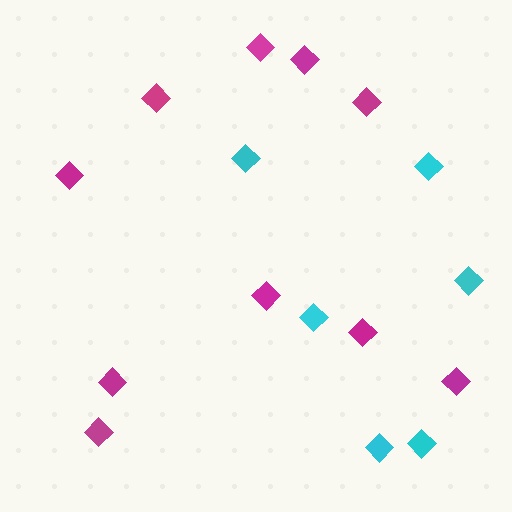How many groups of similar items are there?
There are 2 groups: one group of cyan diamonds (6) and one group of magenta diamonds (10).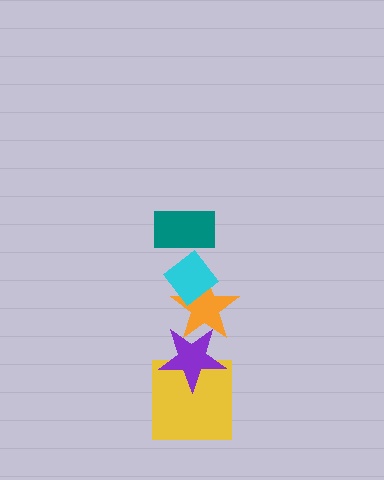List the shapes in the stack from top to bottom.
From top to bottom: the teal rectangle, the cyan diamond, the orange star, the purple star, the yellow square.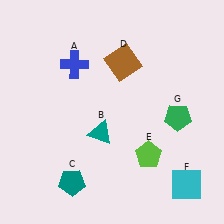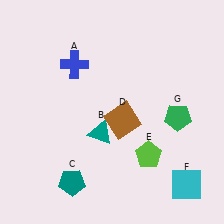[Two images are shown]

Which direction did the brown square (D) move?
The brown square (D) moved down.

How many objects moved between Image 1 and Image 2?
1 object moved between the two images.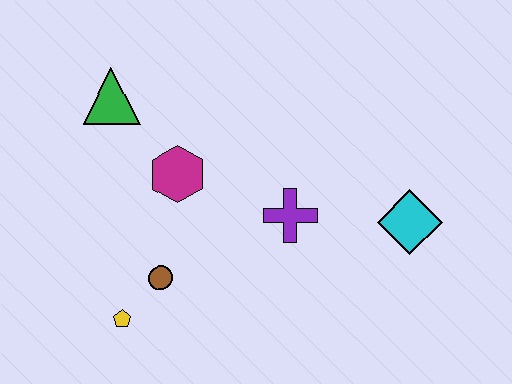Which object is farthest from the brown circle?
The cyan diamond is farthest from the brown circle.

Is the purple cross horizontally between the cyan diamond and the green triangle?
Yes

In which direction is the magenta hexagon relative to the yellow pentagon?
The magenta hexagon is above the yellow pentagon.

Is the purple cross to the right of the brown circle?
Yes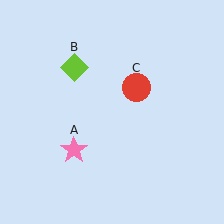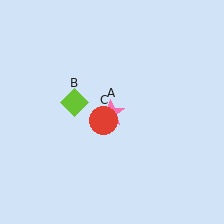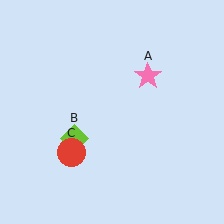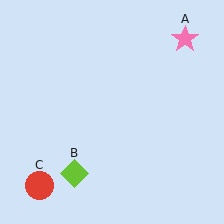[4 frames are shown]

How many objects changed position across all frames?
3 objects changed position: pink star (object A), lime diamond (object B), red circle (object C).